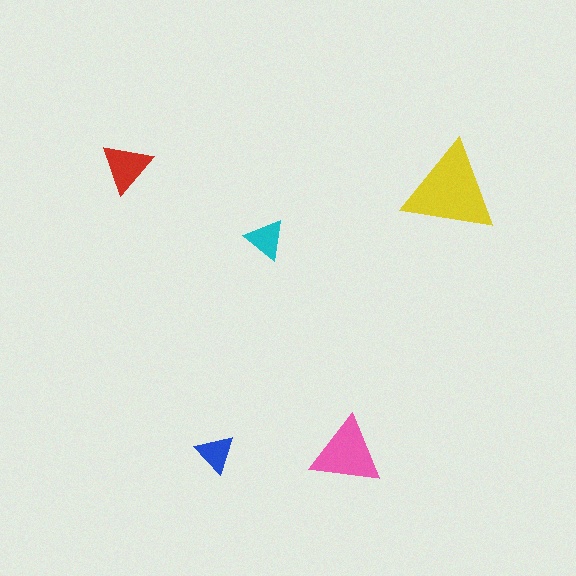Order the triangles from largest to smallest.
the yellow one, the pink one, the red one, the cyan one, the blue one.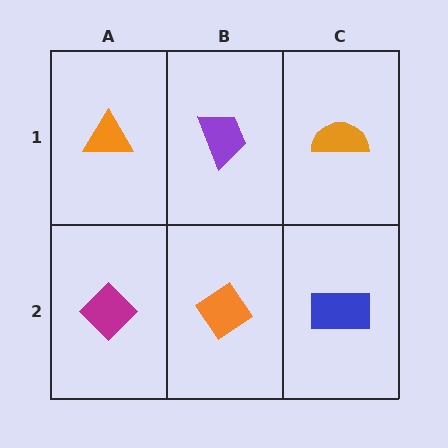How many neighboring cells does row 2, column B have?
3.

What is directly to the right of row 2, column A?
An orange diamond.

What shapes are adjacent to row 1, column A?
A magenta diamond (row 2, column A), a purple trapezoid (row 1, column B).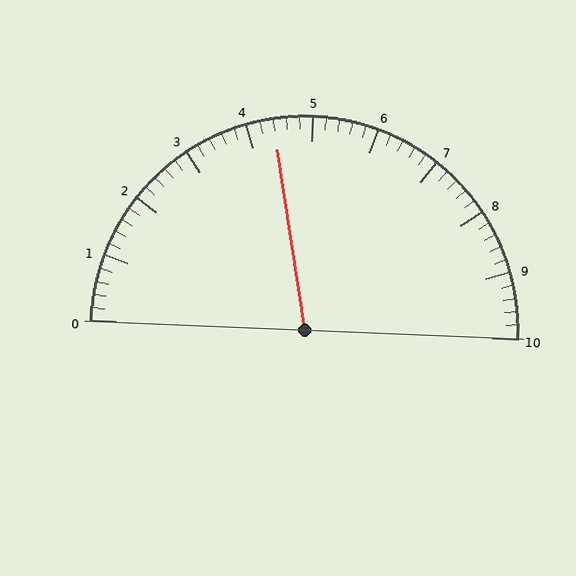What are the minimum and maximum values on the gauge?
The gauge ranges from 0 to 10.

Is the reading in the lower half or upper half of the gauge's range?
The reading is in the lower half of the range (0 to 10).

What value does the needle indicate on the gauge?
The needle indicates approximately 4.4.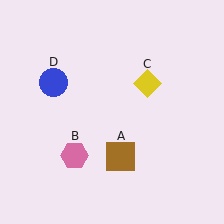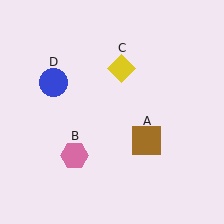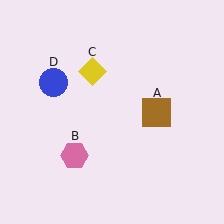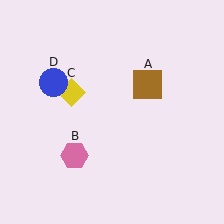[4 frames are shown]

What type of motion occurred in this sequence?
The brown square (object A), yellow diamond (object C) rotated counterclockwise around the center of the scene.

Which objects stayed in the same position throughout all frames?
Pink hexagon (object B) and blue circle (object D) remained stationary.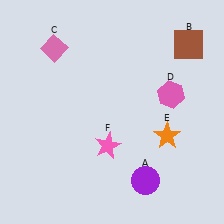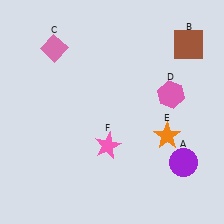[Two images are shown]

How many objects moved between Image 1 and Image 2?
1 object moved between the two images.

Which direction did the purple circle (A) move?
The purple circle (A) moved right.